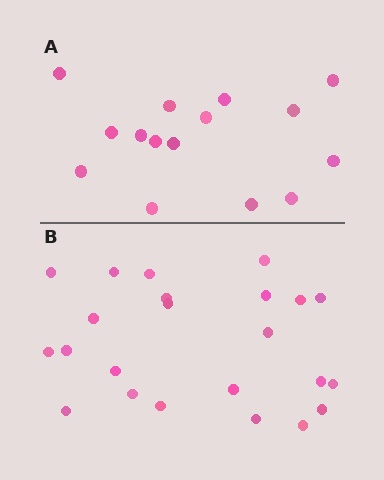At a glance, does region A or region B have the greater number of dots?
Region B (the bottom region) has more dots.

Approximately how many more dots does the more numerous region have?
Region B has roughly 8 or so more dots than region A.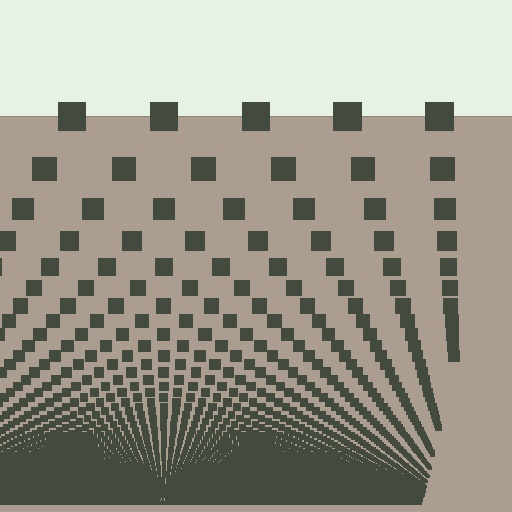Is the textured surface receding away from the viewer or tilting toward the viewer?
The surface appears to tilt toward the viewer. Texture elements get larger and sparser toward the top.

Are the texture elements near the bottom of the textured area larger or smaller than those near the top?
Smaller. The gradient is inverted — elements near the bottom are smaller and denser.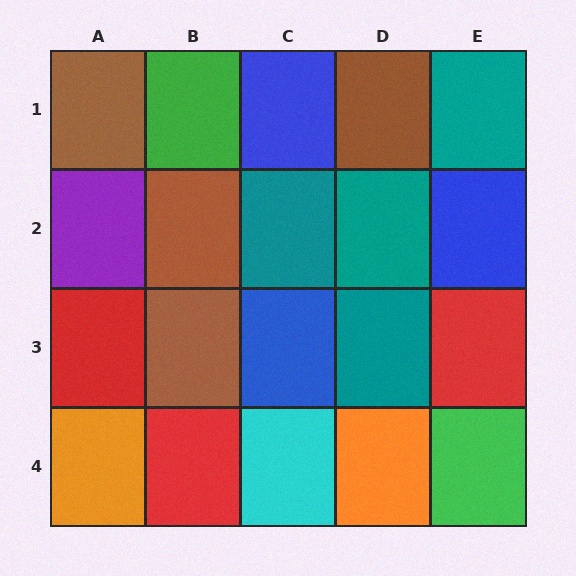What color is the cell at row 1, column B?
Green.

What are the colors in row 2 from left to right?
Purple, brown, teal, teal, blue.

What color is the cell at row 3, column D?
Teal.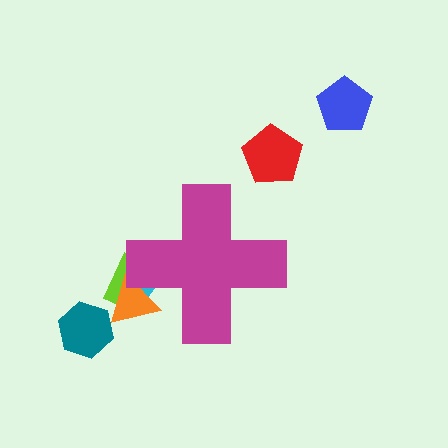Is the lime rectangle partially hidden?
Yes, the lime rectangle is partially hidden behind the magenta cross.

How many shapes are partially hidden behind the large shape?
3 shapes are partially hidden.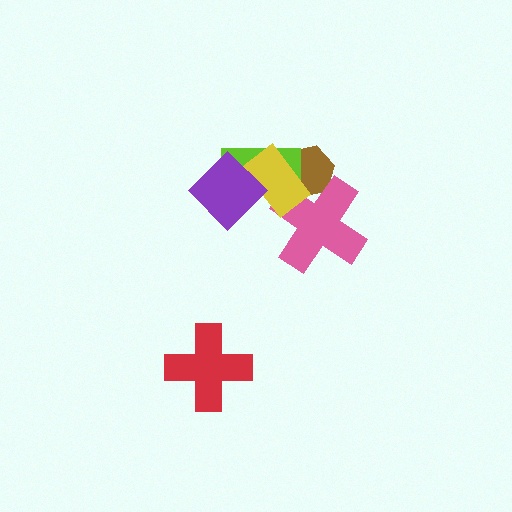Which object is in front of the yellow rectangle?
The purple diamond is in front of the yellow rectangle.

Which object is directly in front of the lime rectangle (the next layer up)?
The yellow rectangle is directly in front of the lime rectangle.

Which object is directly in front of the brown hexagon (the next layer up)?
The pink cross is directly in front of the brown hexagon.